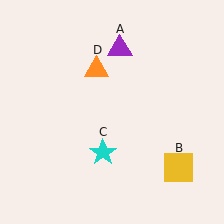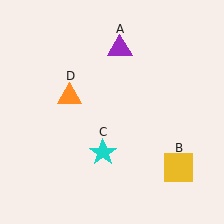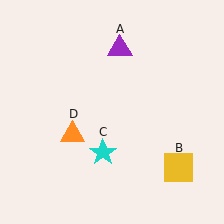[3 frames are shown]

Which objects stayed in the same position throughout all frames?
Purple triangle (object A) and yellow square (object B) and cyan star (object C) remained stationary.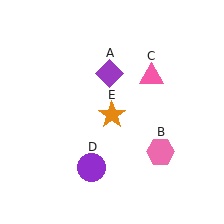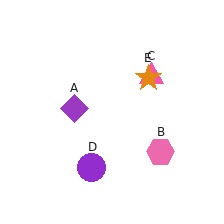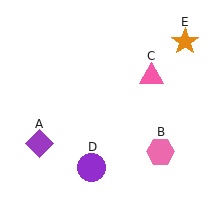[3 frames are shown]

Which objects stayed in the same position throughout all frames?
Pink hexagon (object B) and pink triangle (object C) and purple circle (object D) remained stationary.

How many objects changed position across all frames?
2 objects changed position: purple diamond (object A), orange star (object E).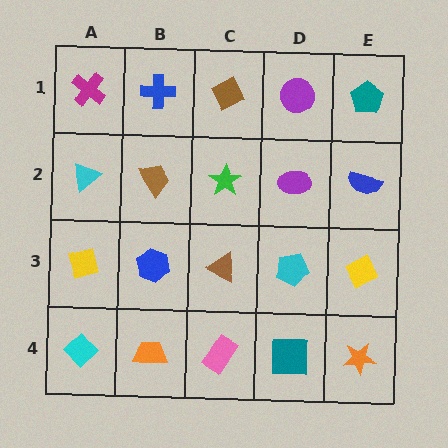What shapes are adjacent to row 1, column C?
A green star (row 2, column C), a blue cross (row 1, column B), a purple circle (row 1, column D).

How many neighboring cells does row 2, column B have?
4.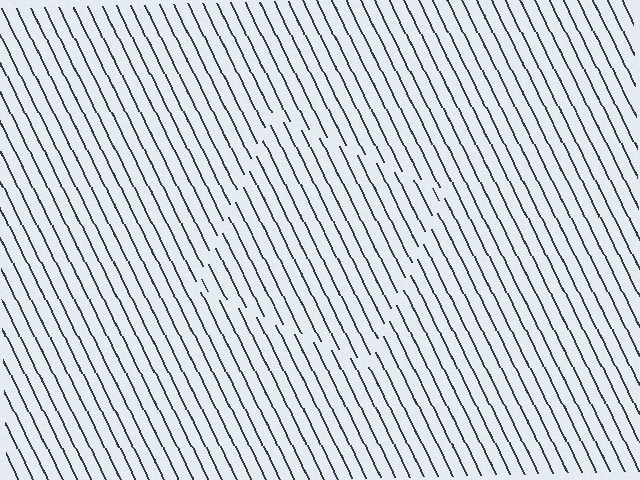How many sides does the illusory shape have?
4 sides — the line-ends trace a square.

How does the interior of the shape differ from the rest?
The interior of the shape contains the same grating, shifted by half a period — the contour is defined by the phase discontinuity where line-ends from the inner and outer gratings abut.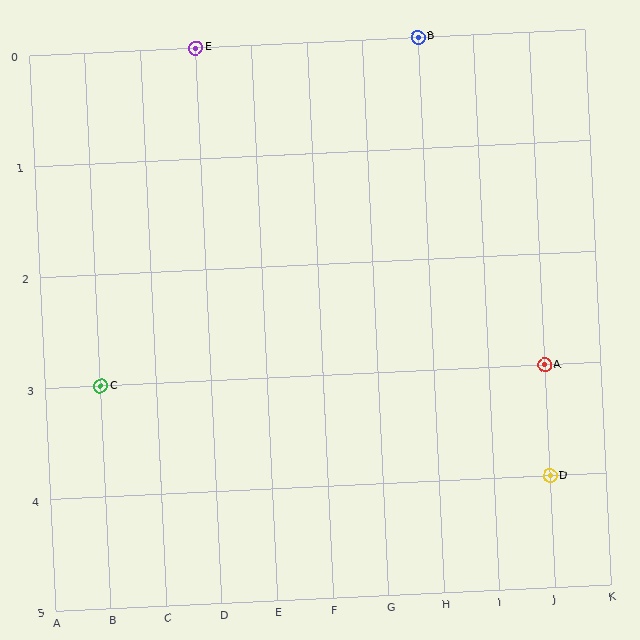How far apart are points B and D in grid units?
Points B and D are 2 columns and 4 rows apart (about 4.5 grid units diagonally).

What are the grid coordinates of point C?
Point C is at grid coordinates (B, 3).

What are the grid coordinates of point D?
Point D is at grid coordinates (J, 4).